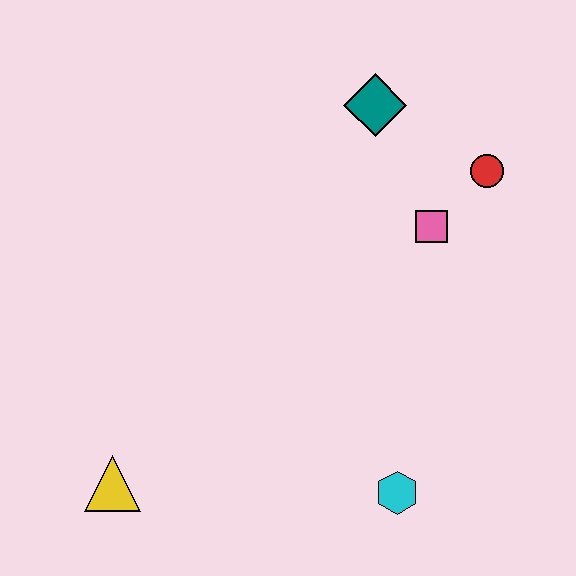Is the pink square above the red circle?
No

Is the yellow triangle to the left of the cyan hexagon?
Yes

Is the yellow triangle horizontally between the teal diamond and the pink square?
No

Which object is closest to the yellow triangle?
The cyan hexagon is closest to the yellow triangle.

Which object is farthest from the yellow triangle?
The red circle is farthest from the yellow triangle.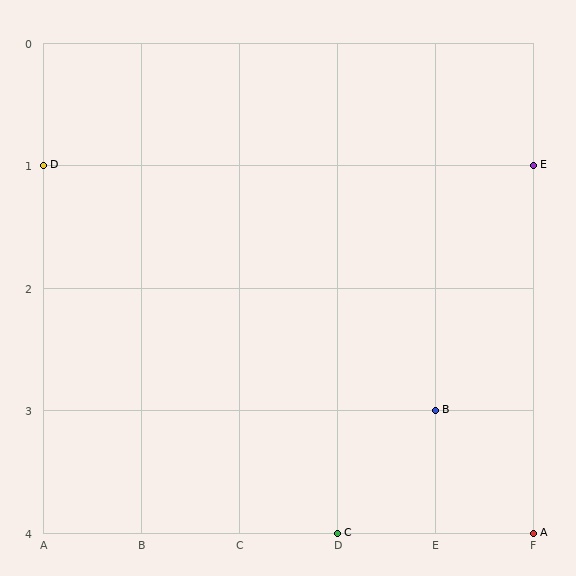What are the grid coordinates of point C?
Point C is at grid coordinates (D, 4).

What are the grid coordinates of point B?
Point B is at grid coordinates (E, 3).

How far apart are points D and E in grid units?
Points D and E are 5 columns apart.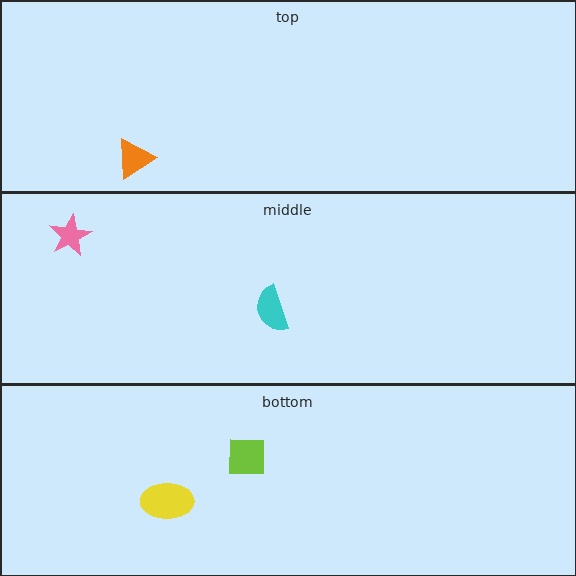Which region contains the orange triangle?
The top region.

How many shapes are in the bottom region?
2.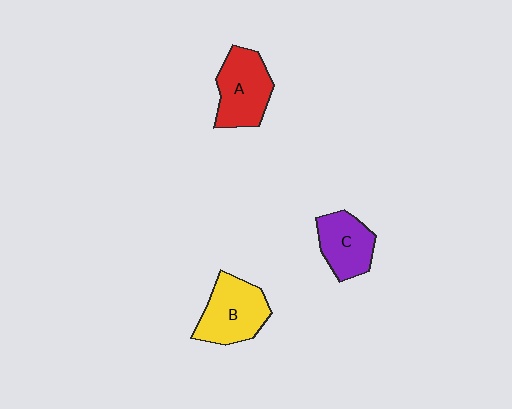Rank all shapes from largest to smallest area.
From largest to smallest: B (yellow), A (red), C (purple).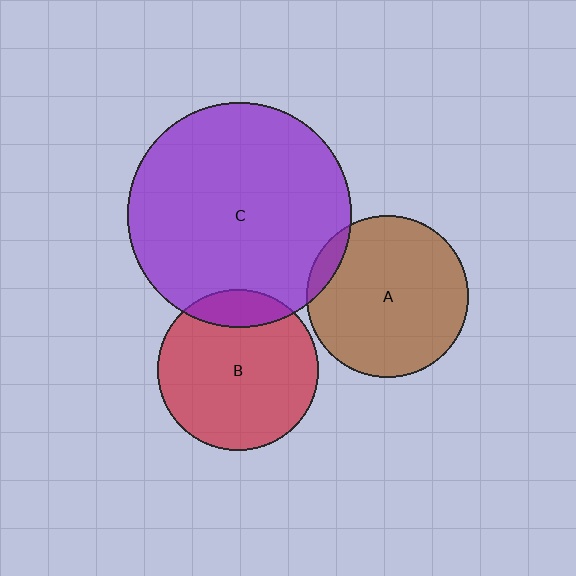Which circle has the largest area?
Circle C (purple).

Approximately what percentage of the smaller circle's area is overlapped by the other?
Approximately 15%.